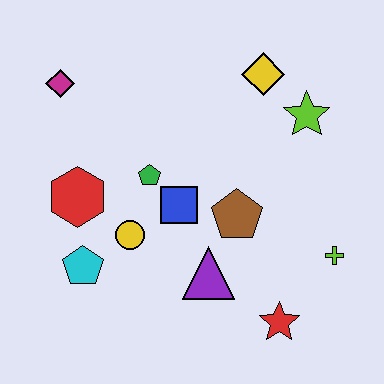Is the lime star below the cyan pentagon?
No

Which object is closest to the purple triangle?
The brown pentagon is closest to the purple triangle.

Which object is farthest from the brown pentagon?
The magenta diamond is farthest from the brown pentagon.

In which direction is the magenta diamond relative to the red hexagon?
The magenta diamond is above the red hexagon.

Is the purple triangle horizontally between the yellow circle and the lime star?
Yes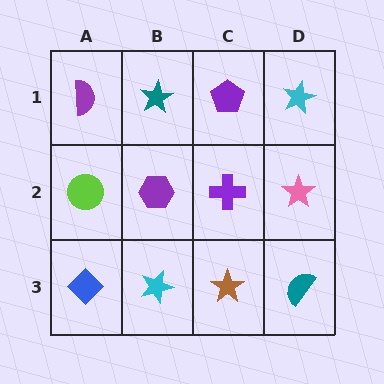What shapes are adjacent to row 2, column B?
A teal star (row 1, column B), a cyan star (row 3, column B), a lime circle (row 2, column A), a purple cross (row 2, column C).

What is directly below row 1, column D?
A pink star.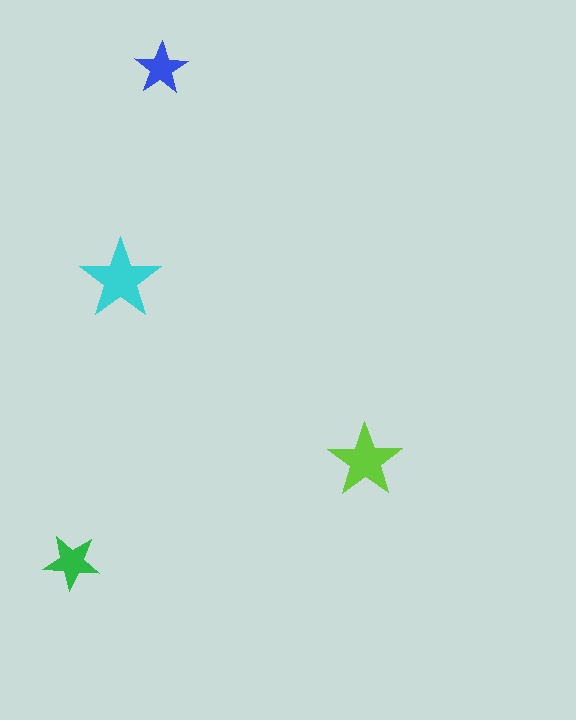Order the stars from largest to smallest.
the cyan one, the lime one, the green one, the blue one.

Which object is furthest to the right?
The lime star is rightmost.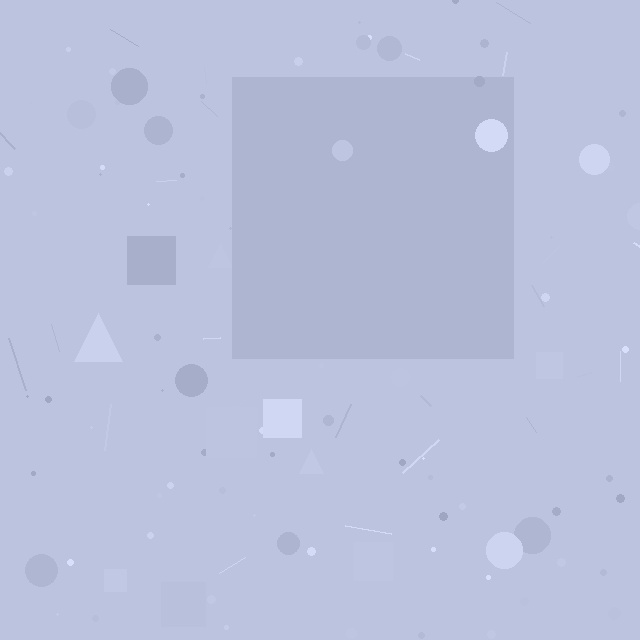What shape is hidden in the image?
A square is hidden in the image.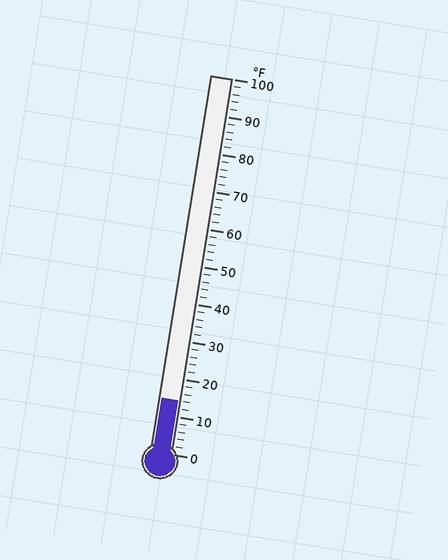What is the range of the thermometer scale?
The thermometer scale ranges from 0°F to 100°F.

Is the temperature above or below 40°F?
The temperature is below 40°F.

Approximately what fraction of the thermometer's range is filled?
The thermometer is filled to approximately 15% of its range.